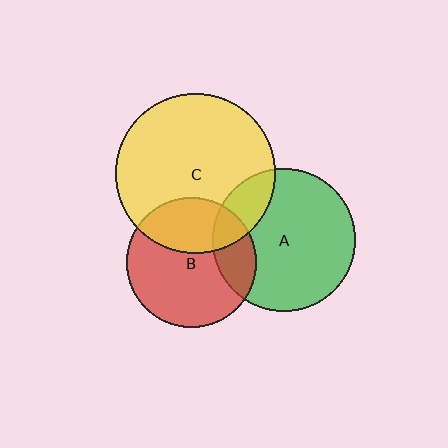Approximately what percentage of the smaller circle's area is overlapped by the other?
Approximately 35%.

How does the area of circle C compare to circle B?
Approximately 1.5 times.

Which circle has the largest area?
Circle C (yellow).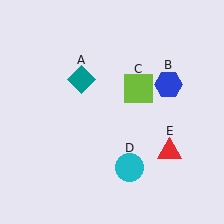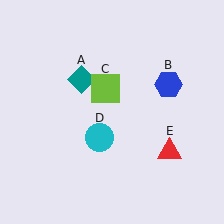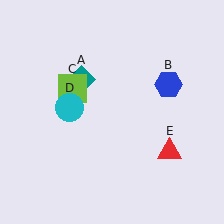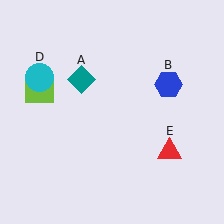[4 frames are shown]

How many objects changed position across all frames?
2 objects changed position: lime square (object C), cyan circle (object D).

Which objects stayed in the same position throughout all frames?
Teal diamond (object A) and blue hexagon (object B) and red triangle (object E) remained stationary.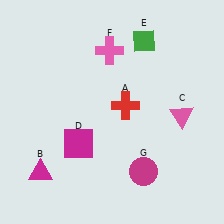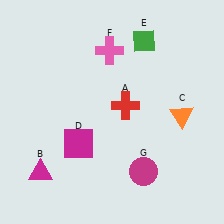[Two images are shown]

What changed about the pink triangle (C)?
In Image 1, C is pink. In Image 2, it changed to orange.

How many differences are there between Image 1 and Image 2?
There is 1 difference between the two images.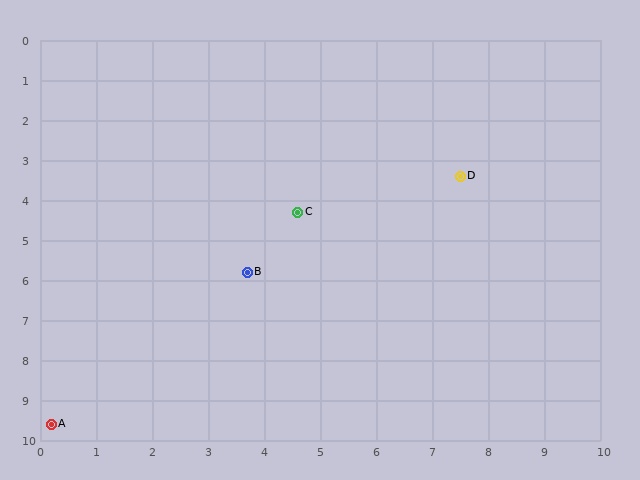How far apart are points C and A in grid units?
Points C and A are about 6.9 grid units apart.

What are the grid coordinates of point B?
Point B is at approximately (3.7, 5.8).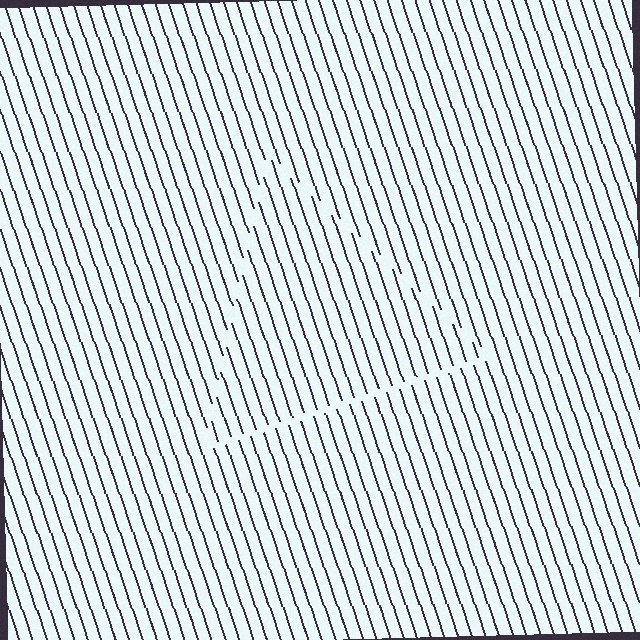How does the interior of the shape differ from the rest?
The interior of the shape contains the same grating, shifted by half a period — the contour is defined by the phase discontinuity where line-ends from the inner and outer gratings abut.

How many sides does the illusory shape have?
3 sides — the line-ends trace a triangle.